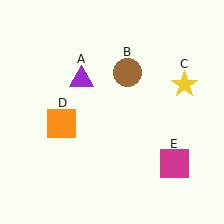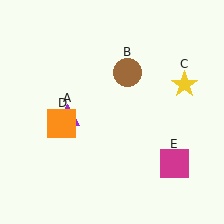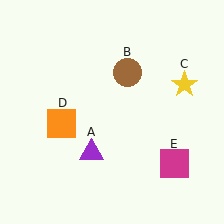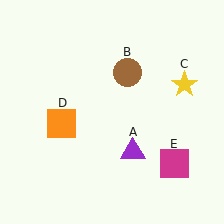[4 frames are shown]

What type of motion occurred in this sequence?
The purple triangle (object A) rotated counterclockwise around the center of the scene.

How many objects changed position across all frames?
1 object changed position: purple triangle (object A).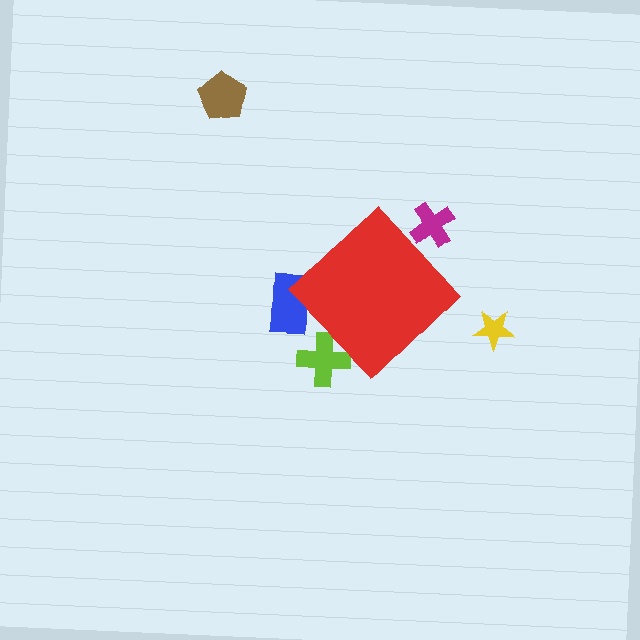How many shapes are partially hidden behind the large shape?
3 shapes are partially hidden.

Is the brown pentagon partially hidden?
No, the brown pentagon is fully visible.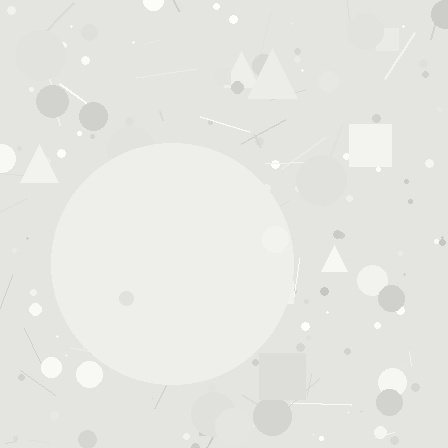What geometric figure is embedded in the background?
A circle is embedded in the background.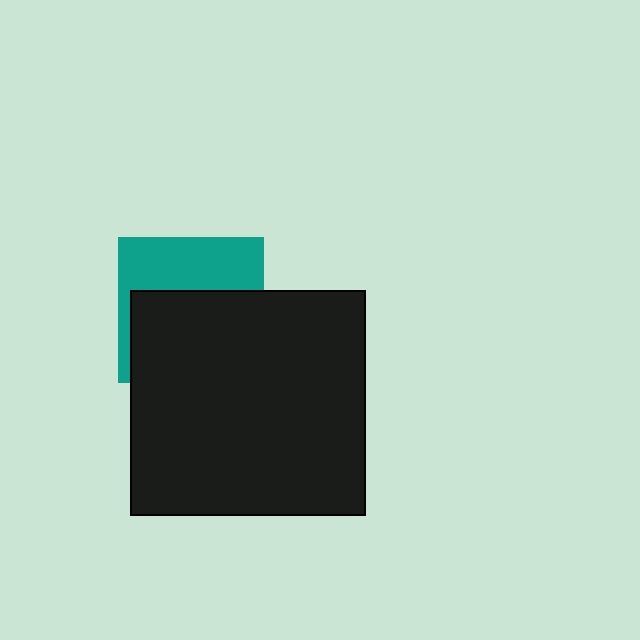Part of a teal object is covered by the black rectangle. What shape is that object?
It is a square.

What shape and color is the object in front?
The object in front is a black rectangle.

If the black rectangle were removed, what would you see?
You would see the complete teal square.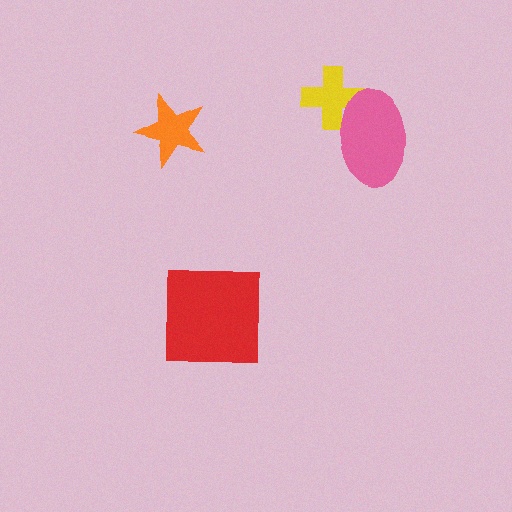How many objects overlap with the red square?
0 objects overlap with the red square.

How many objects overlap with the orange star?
0 objects overlap with the orange star.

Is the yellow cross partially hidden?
Yes, it is partially covered by another shape.